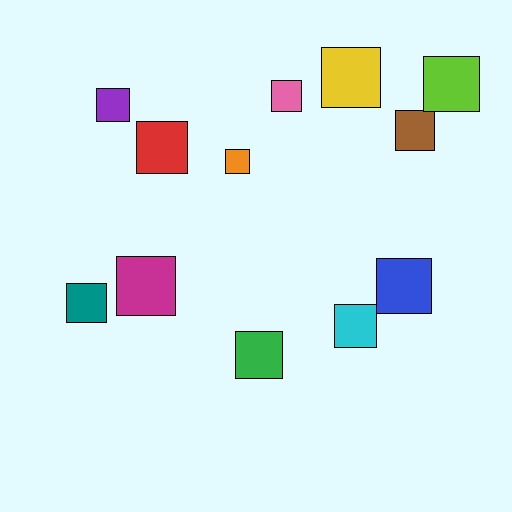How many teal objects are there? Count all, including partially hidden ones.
There is 1 teal object.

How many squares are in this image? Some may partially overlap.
There are 12 squares.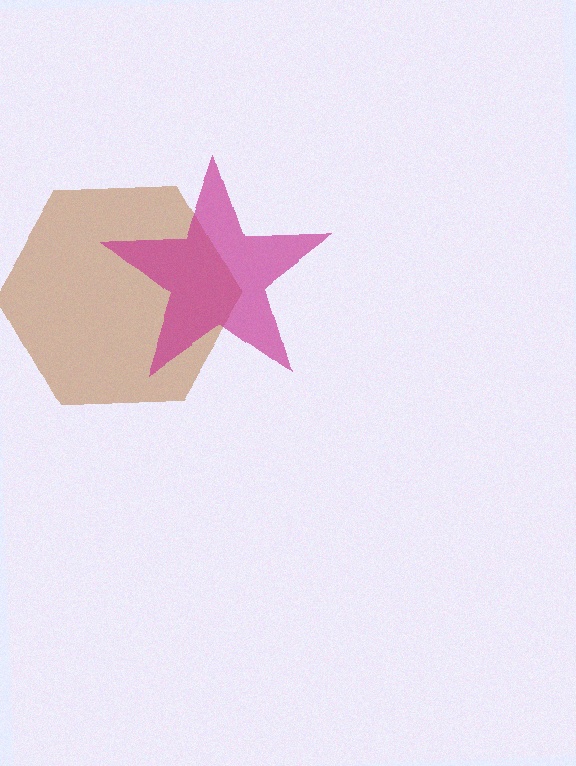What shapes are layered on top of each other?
The layered shapes are: a brown hexagon, a magenta star.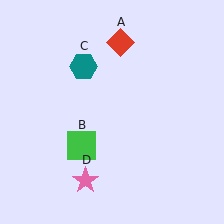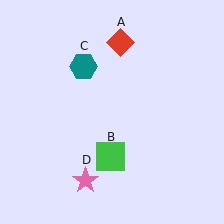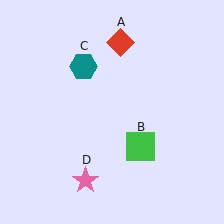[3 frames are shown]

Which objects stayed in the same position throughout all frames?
Red diamond (object A) and teal hexagon (object C) and pink star (object D) remained stationary.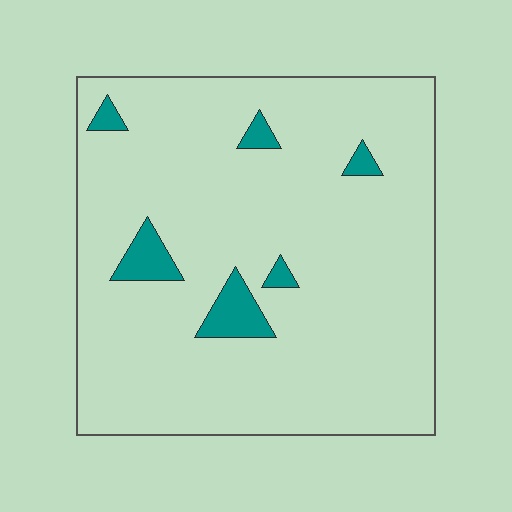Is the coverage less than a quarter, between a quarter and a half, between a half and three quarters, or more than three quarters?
Less than a quarter.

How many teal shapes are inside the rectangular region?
6.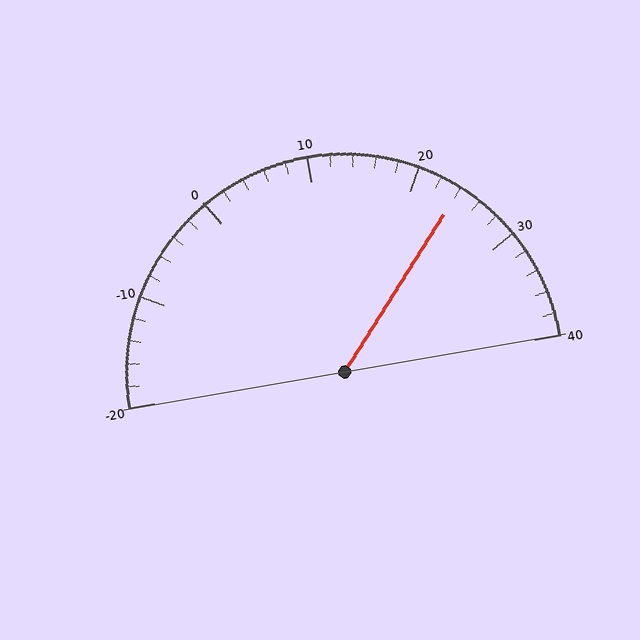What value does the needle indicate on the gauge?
The needle indicates approximately 24.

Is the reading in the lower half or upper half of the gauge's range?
The reading is in the upper half of the range (-20 to 40).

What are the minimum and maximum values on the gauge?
The gauge ranges from -20 to 40.